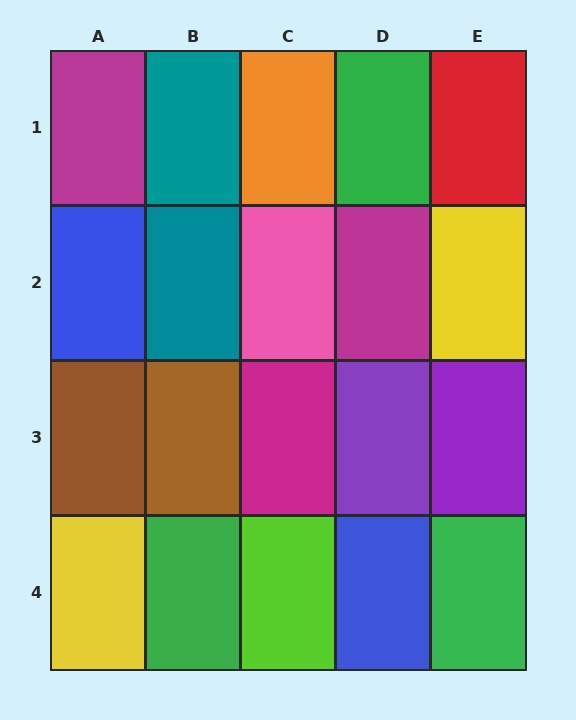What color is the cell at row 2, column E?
Yellow.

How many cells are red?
1 cell is red.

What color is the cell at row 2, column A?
Blue.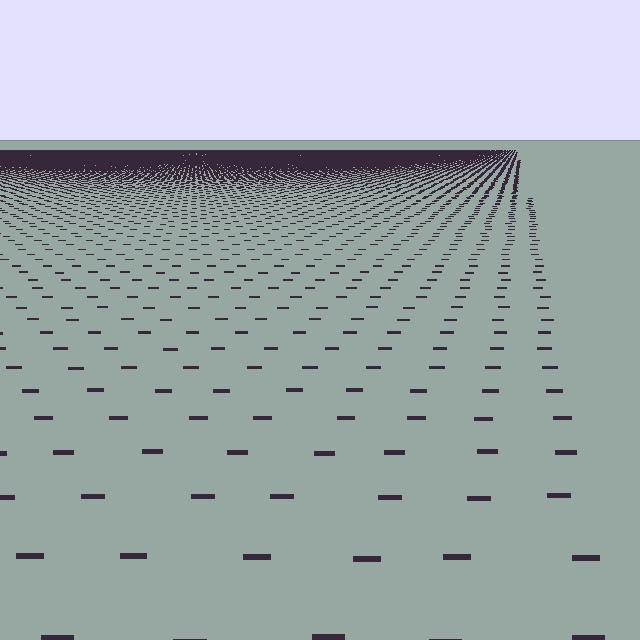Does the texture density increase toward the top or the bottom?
Density increases toward the top.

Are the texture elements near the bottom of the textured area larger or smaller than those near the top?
Larger. Near the bottom, elements are closer to the viewer and appear at a bigger on-screen size.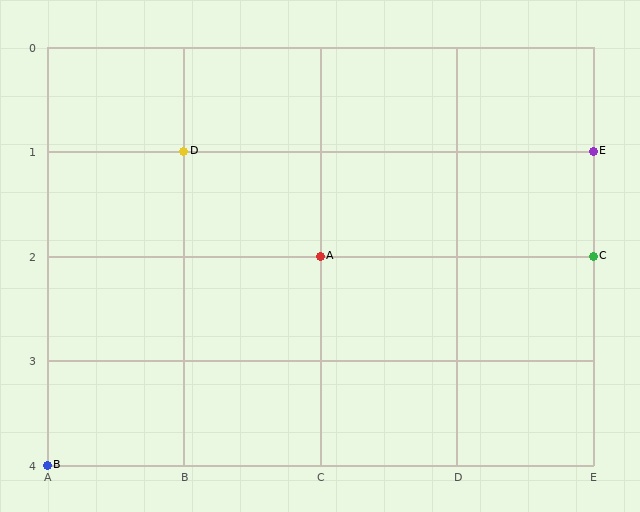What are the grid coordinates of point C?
Point C is at grid coordinates (E, 2).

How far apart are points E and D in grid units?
Points E and D are 3 columns apart.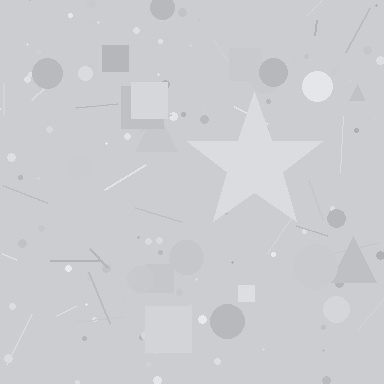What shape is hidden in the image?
A star is hidden in the image.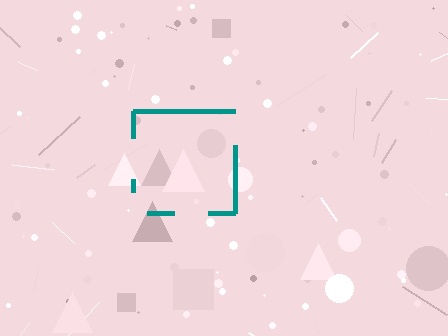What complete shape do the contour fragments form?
The contour fragments form a square.